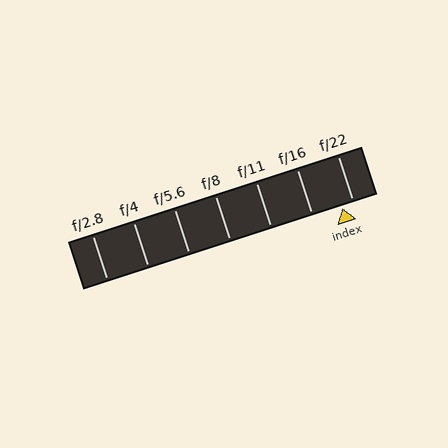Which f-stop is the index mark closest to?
The index mark is closest to f/22.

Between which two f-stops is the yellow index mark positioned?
The index mark is between f/16 and f/22.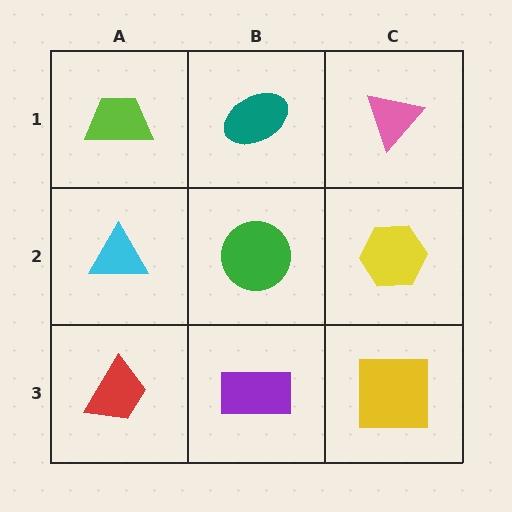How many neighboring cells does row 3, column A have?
2.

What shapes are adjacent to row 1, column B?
A green circle (row 2, column B), a lime trapezoid (row 1, column A), a pink triangle (row 1, column C).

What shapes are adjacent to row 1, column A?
A cyan triangle (row 2, column A), a teal ellipse (row 1, column B).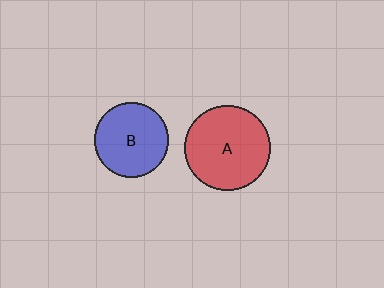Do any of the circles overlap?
No, none of the circles overlap.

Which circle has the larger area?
Circle A (red).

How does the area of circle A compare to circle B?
Approximately 1.3 times.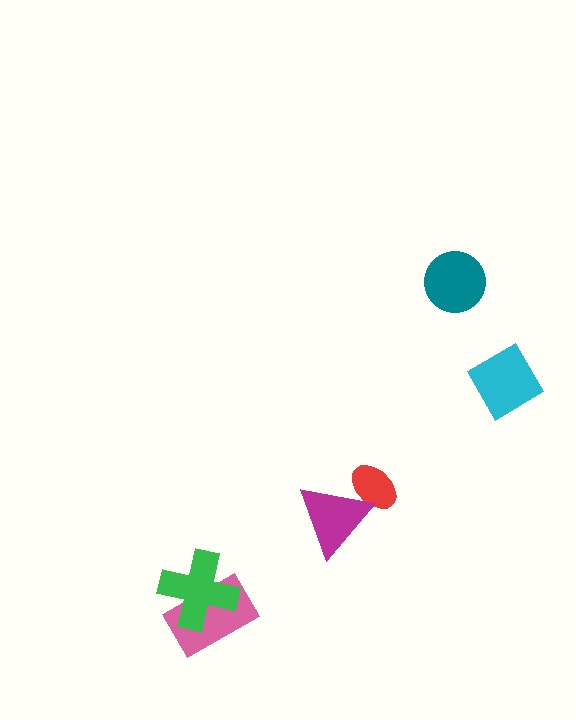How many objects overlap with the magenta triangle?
1 object overlaps with the magenta triangle.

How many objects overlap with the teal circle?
0 objects overlap with the teal circle.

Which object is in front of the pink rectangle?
The green cross is in front of the pink rectangle.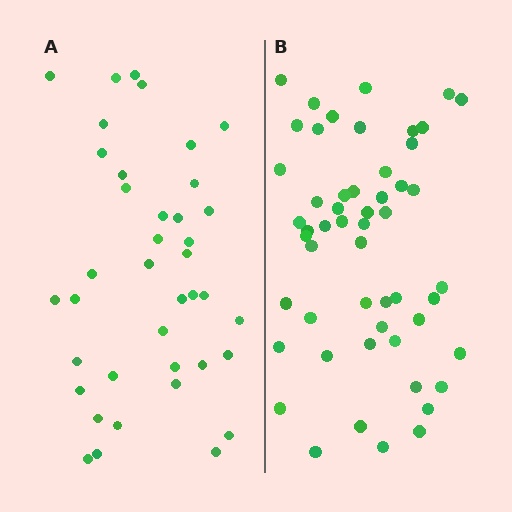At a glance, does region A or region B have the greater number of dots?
Region B (the right region) has more dots.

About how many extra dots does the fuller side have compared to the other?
Region B has approximately 15 more dots than region A.